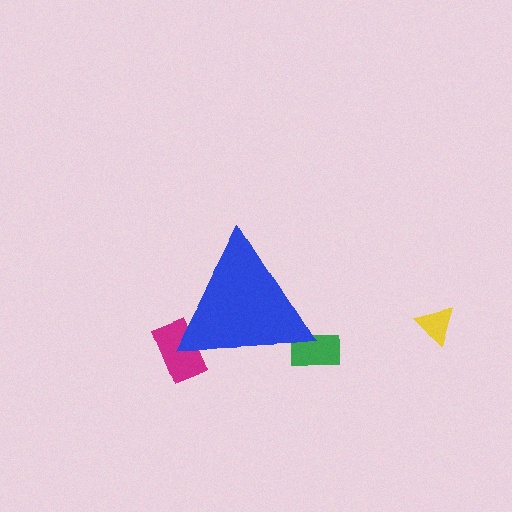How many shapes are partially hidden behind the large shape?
2 shapes are partially hidden.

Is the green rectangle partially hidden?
Yes, the green rectangle is partially hidden behind the blue triangle.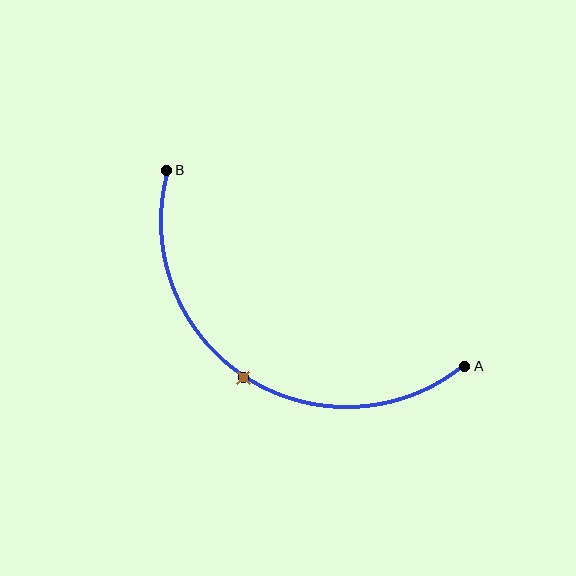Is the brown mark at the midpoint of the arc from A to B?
Yes. The brown mark lies on the arc at equal arc-length from both A and B — it is the arc midpoint.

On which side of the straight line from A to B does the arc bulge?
The arc bulges below the straight line connecting A and B.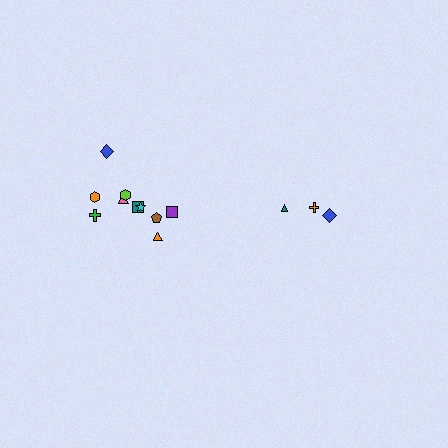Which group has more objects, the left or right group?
The left group.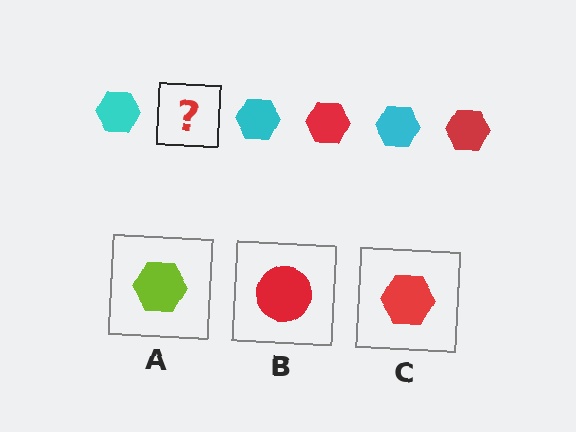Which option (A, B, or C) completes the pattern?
C.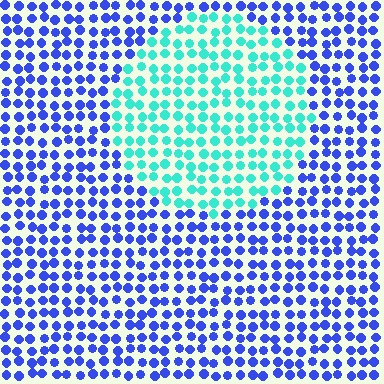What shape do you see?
I see a circle.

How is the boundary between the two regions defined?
The boundary is defined purely by a slight shift in hue (about 62 degrees). Spacing, size, and orientation are identical on both sides.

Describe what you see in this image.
The image is filled with small blue elements in a uniform arrangement. A circle-shaped region is visible where the elements are tinted to a slightly different hue, forming a subtle color boundary.